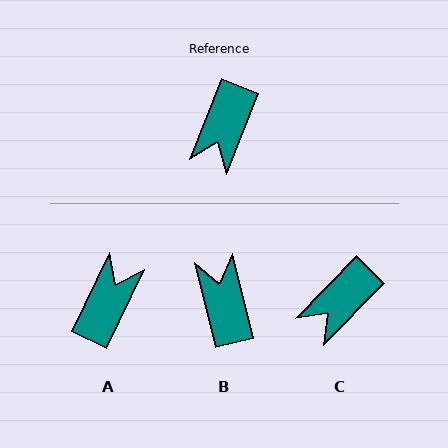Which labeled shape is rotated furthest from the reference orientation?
A, about 176 degrees away.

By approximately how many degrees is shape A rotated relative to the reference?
Approximately 176 degrees counter-clockwise.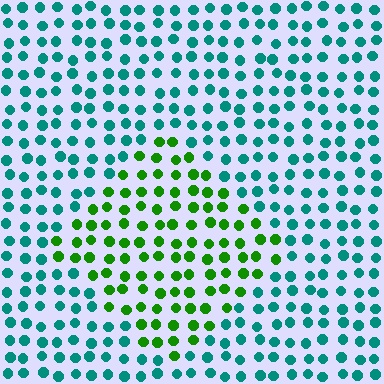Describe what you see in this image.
The image is filled with small teal elements in a uniform arrangement. A diamond-shaped region is visible where the elements are tinted to a slightly different hue, forming a subtle color boundary.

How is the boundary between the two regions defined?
The boundary is defined purely by a slight shift in hue (about 58 degrees). Spacing, size, and orientation are identical on both sides.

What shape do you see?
I see a diamond.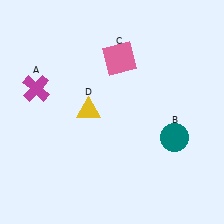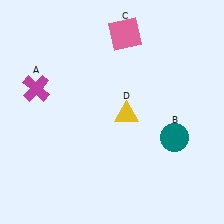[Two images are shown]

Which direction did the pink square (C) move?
The pink square (C) moved up.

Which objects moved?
The objects that moved are: the pink square (C), the yellow triangle (D).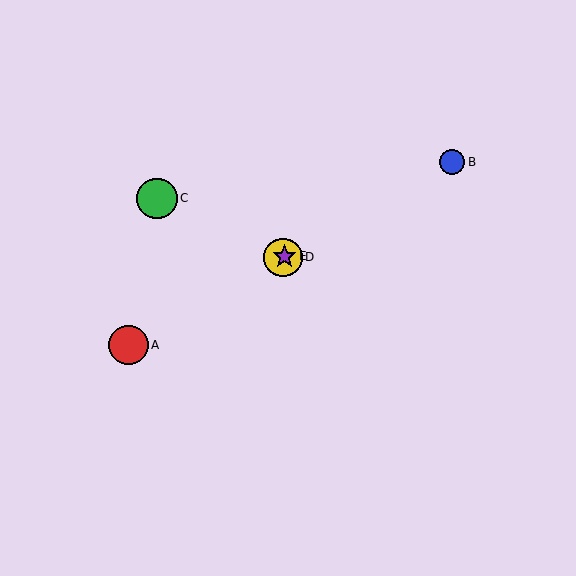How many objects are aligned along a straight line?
4 objects (A, B, D, E) are aligned along a straight line.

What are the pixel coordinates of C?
Object C is at (157, 198).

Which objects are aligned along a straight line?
Objects A, B, D, E are aligned along a straight line.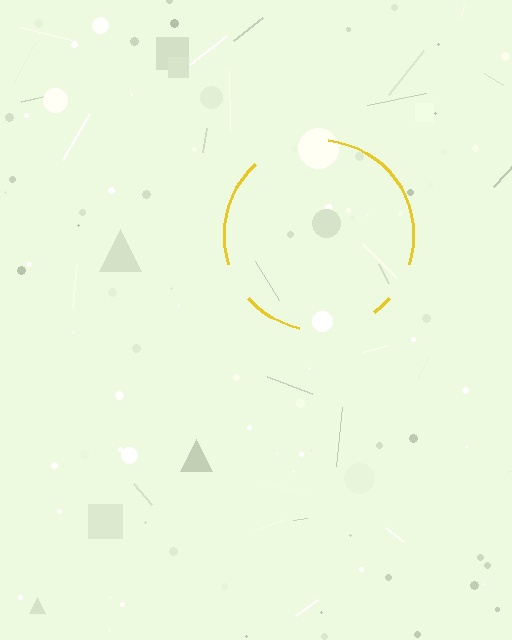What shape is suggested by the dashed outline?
The dashed outline suggests a circle.